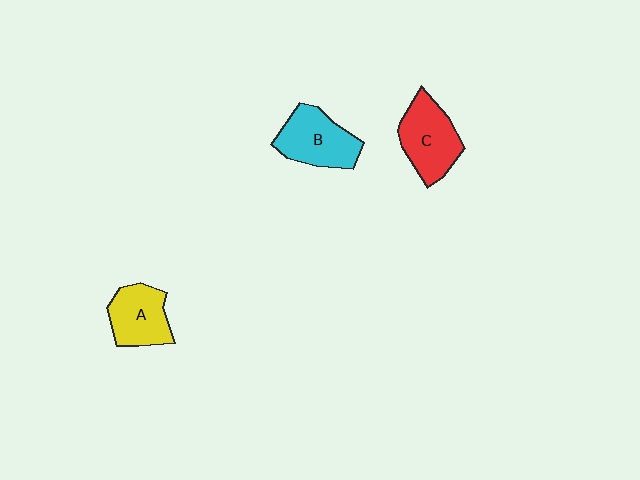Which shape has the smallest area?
Shape A (yellow).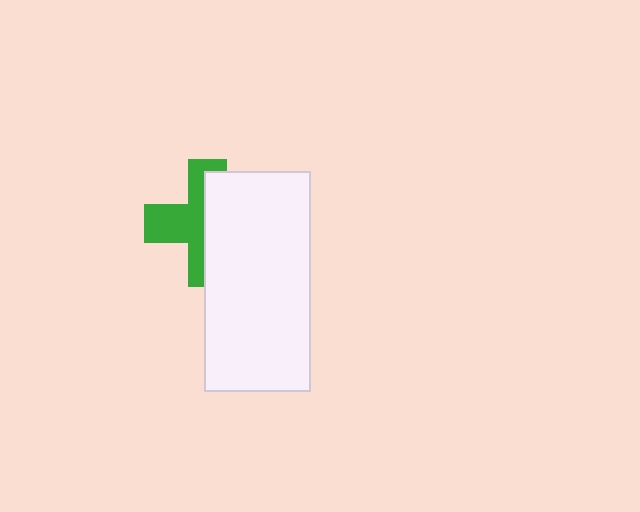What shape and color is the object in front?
The object in front is a white rectangle.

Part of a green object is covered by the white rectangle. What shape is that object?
It is a cross.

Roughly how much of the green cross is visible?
About half of it is visible (roughly 47%).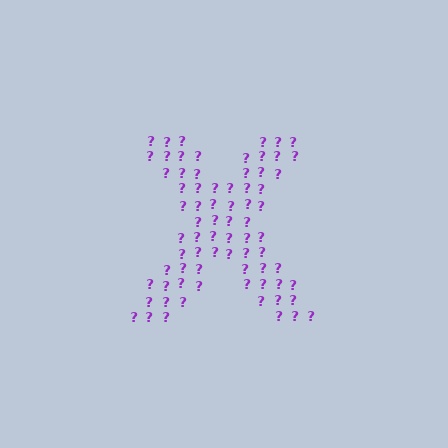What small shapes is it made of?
It is made of small question marks.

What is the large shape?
The large shape is the letter X.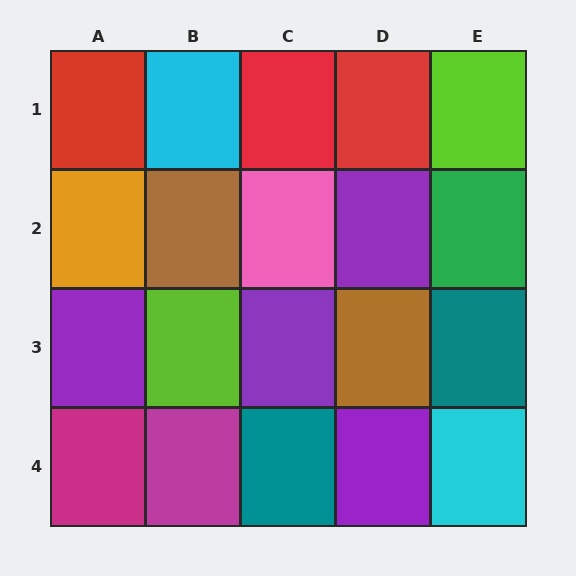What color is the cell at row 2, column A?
Orange.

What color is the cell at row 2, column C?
Pink.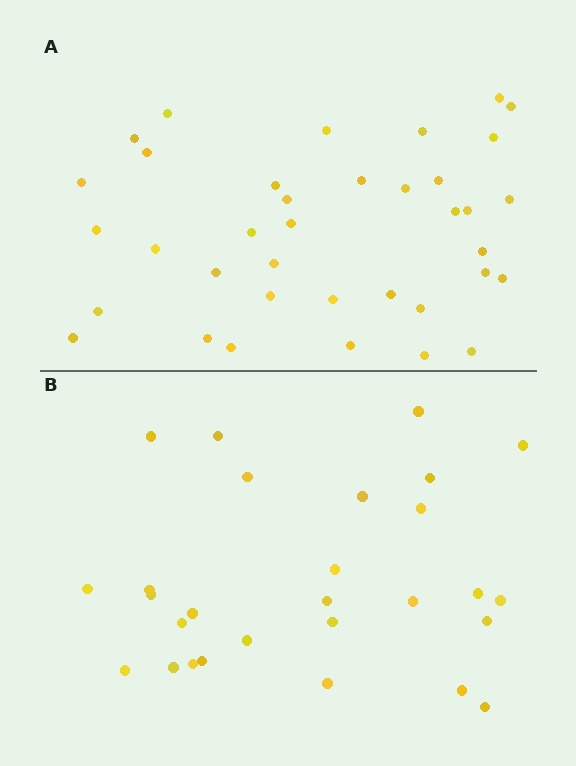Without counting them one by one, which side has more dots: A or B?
Region A (the top region) has more dots.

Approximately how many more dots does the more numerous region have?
Region A has roughly 8 or so more dots than region B.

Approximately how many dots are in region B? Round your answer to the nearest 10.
About 30 dots. (The exact count is 28, which rounds to 30.)